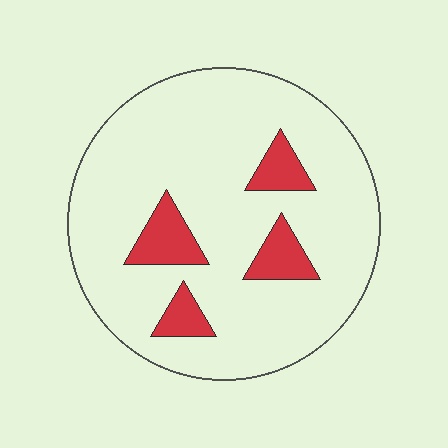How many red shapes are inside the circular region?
4.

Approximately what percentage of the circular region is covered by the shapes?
Approximately 15%.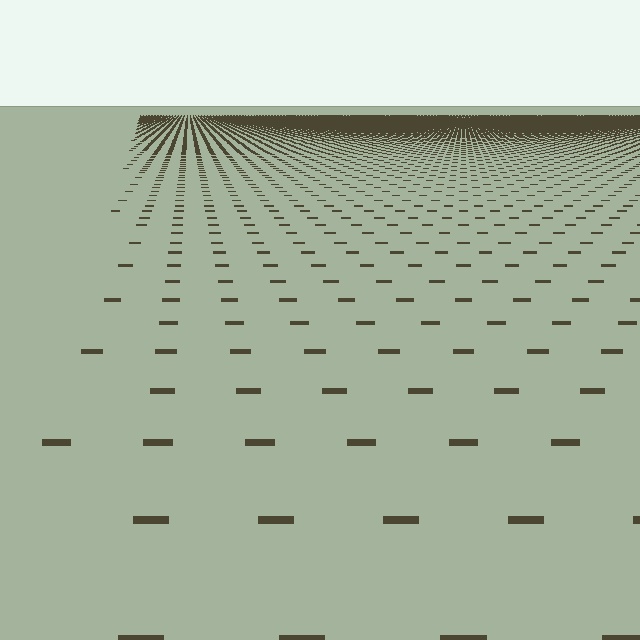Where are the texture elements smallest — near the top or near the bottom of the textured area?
Near the top.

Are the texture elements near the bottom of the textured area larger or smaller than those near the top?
Larger. Near the bottom, elements are closer to the viewer and appear at a bigger on-screen size.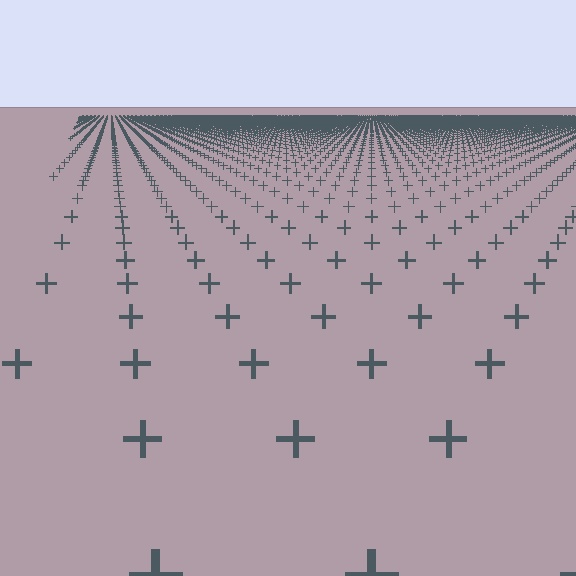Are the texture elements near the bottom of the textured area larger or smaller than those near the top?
Larger. Near the bottom, elements are closer to the viewer and appear at a bigger on-screen size.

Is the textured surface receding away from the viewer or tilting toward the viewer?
The surface is receding away from the viewer. Texture elements get smaller and denser toward the top.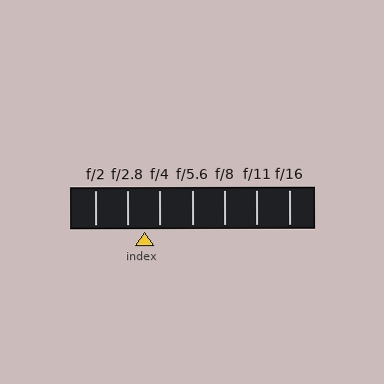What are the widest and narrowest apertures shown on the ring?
The widest aperture shown is f/2 and the narrowest is f/16.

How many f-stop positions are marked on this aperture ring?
There are 7 f-stop positions marked.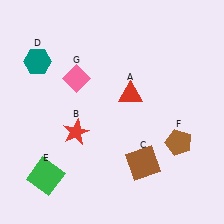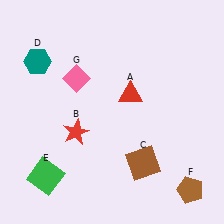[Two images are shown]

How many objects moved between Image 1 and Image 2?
1 object moved between the two images.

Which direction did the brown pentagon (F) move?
The brown pentagon (F) moved down.